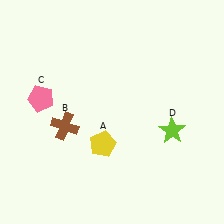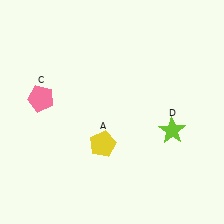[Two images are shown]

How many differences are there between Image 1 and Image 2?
There is 1 difference between the two images.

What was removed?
The brown cross (B) was removed in Image 2.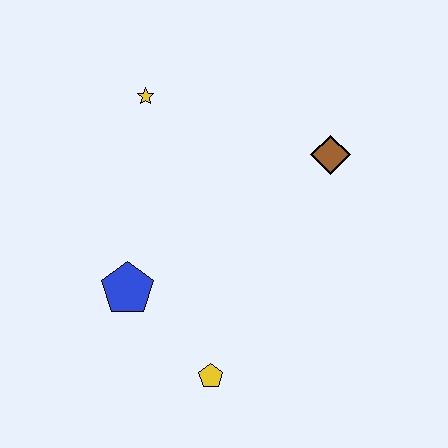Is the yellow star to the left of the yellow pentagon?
Yes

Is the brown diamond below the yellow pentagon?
No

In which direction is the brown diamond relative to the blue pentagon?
The brown diamond is to the right of the blue pentagon.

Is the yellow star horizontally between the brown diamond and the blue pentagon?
Yes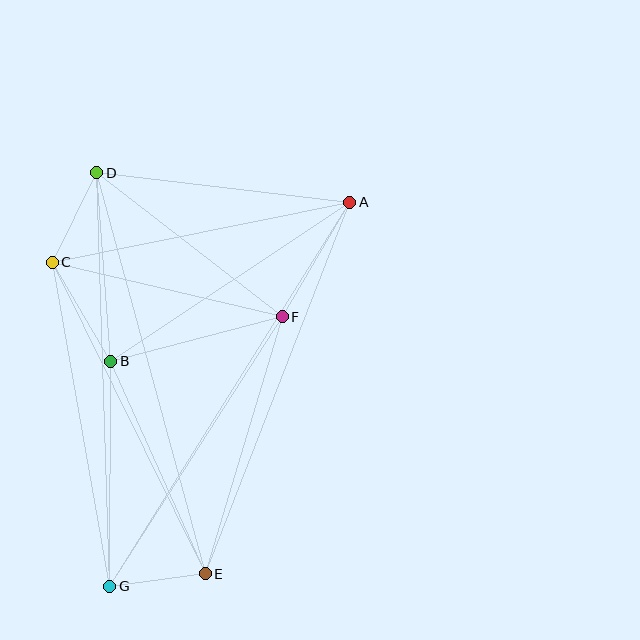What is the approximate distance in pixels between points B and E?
The distance between B and E is approximately 232 pixels.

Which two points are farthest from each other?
Points A and G are farthest from each other.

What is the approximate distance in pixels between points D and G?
The distance between D and G is approximately 414 pixels.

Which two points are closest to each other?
Points E and G are closest to each other.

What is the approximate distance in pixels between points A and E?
The distance between A and E is approximately 398 pixels.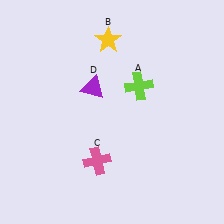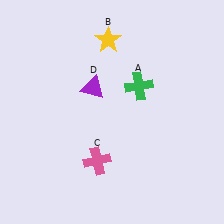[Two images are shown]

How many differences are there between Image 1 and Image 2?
There is 1 difference between the two images.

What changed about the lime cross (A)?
In Image 1, A is lime. In Image 2, it changed to green.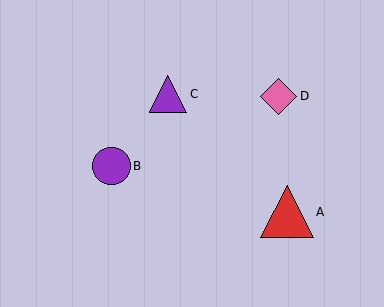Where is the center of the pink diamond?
The center of the pink diamond is at (279, 96).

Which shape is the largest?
The red triangle (labeled A) is the largest.